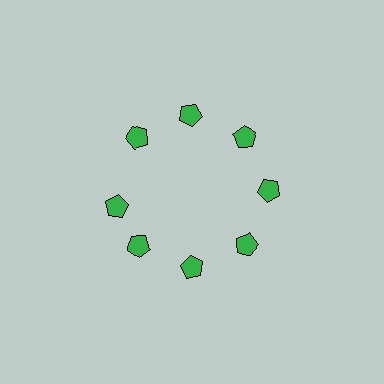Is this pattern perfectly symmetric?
No. The 8 green pentagons are arranged in a ring, but one element near the 9 o'clock position is rotated out of alignment along the ring, breaking the 8-fold rotational symmetry.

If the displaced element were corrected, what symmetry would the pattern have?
It would have 8-fold rotational symmetry — the pattern would map onto itself every 45 degrees.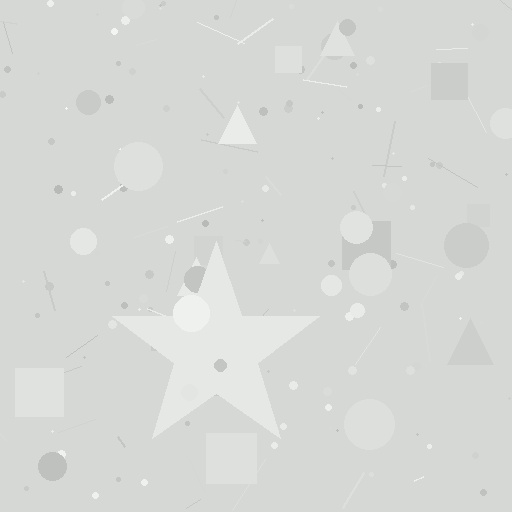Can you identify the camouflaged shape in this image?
The camouflaged shape is a star.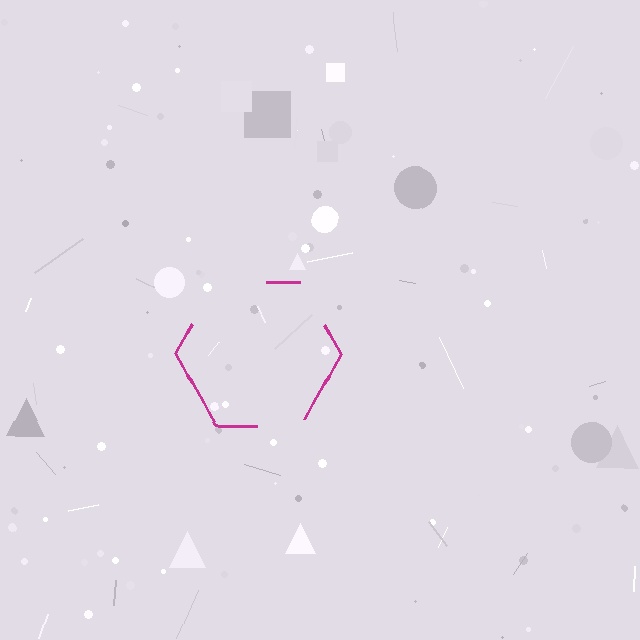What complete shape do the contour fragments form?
The contour fragments form a hexagon.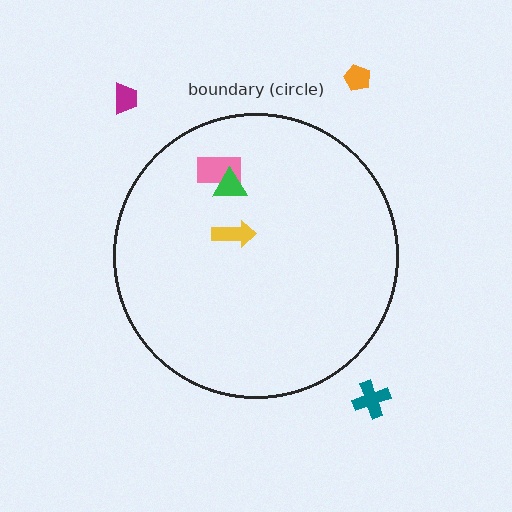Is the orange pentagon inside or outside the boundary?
Outside.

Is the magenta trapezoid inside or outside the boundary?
Outside.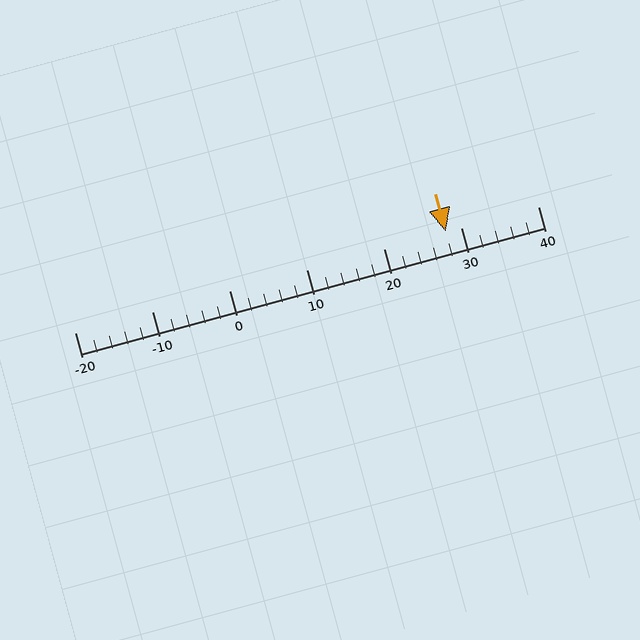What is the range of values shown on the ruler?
The ruler shows values from -20 to 40.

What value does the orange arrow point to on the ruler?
The orange arrow points to approximately 28.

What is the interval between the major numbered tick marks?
The major tick marks are spaced 10 units apart.